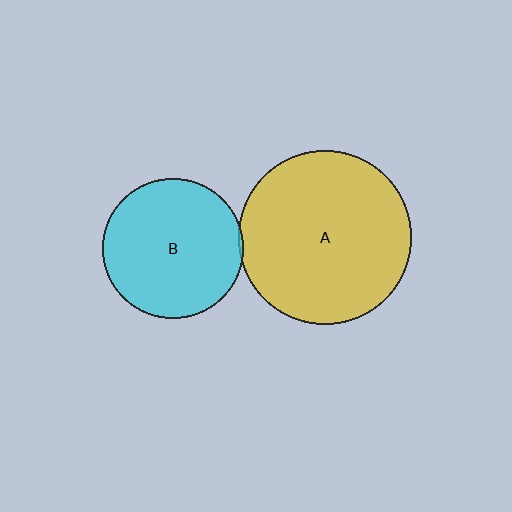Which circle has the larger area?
Circle A (yellow).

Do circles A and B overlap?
Yes.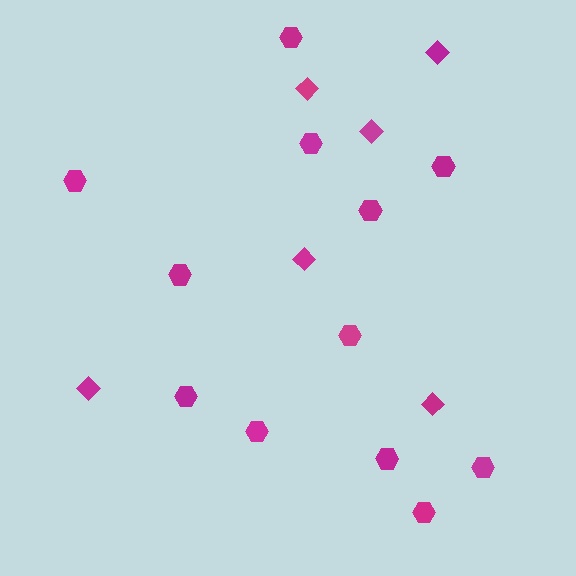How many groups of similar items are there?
There are 2 groups: one group of hexagons (12) and one group of diamonds (6).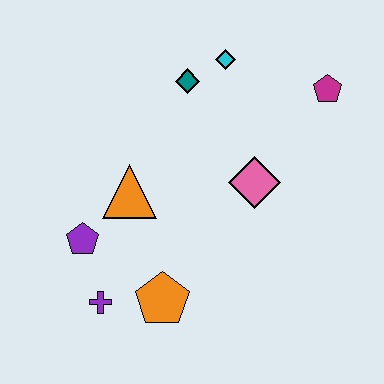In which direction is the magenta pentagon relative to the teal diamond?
The magenta pentagon is to the right of the teal diamond.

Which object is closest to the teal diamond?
The cyan diamond is closest to the teal diamond.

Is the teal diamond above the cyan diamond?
No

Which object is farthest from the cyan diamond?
The purple cross is farthest from the cyan diamond.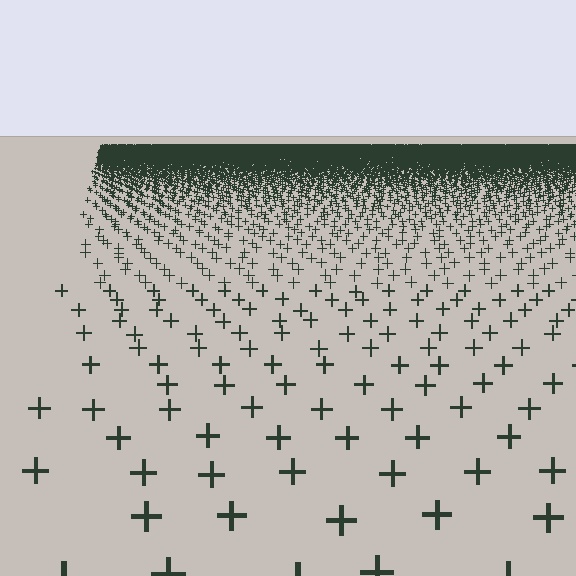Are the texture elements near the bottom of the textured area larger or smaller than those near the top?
Larger. Near the bottom, elements are closer to the viewer and appear at a bigger on-screen size.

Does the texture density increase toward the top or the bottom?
Density increases toward the top.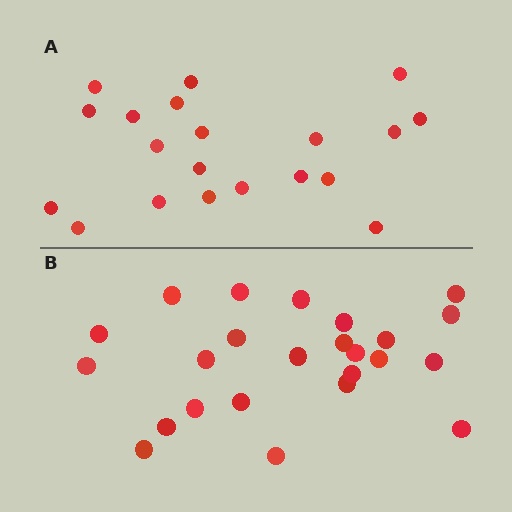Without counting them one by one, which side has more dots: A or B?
Region B (the bottom region) has more dots.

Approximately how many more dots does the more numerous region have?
Region B has about 4 more dots than region A.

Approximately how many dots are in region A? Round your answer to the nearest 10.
About 20 dots.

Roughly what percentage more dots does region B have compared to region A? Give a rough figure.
About 20% more.